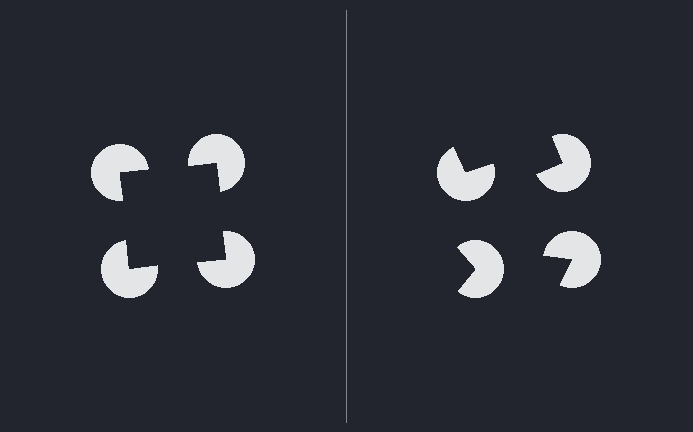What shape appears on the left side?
An illusory square.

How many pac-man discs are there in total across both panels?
8 — 4 on each side.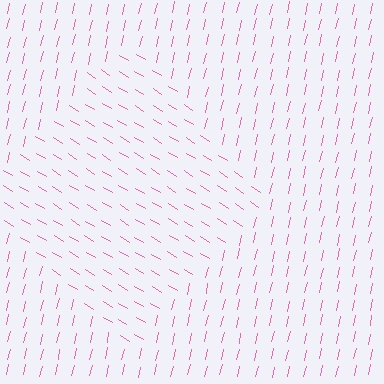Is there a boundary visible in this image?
Yes, there is a texture boundary formed by a change in line orientation.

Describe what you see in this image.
The image is filled with small pink line segments. A diamond region in the image has lines oriented differently from the surrounding lines, creating a visible texture boundary.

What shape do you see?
I see a diamond.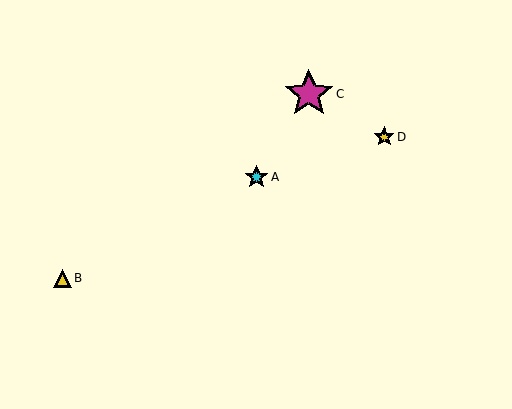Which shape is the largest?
The magenta star (labeled C) is the largest.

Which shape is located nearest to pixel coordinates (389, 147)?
The yellow star (labeled D) at (384, 137) is nearest to that location.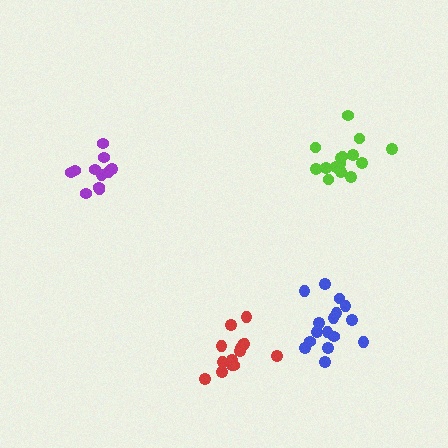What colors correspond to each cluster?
The clusters are colored: blue, purple, red, lime.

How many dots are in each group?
Group 1: 16 dots, Group 2: 11 dots, Group 3: 14 dots, Group 4: 15 dots (56 total).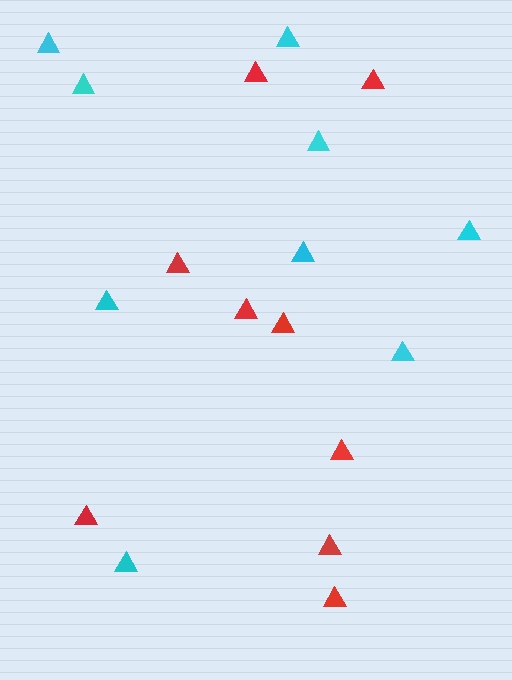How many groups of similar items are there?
There are 2 groups: one group of cyan triangles (9) and one group of red triangles (9).